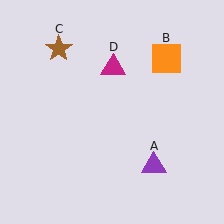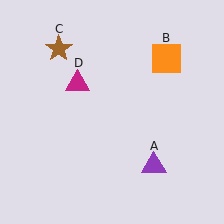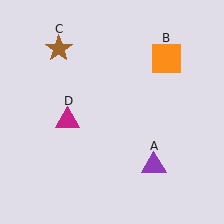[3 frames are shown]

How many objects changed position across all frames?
1 object changed position: magenta triangle (object D).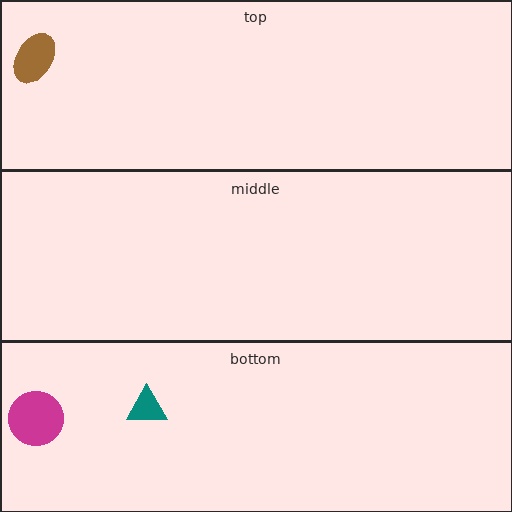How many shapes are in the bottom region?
2.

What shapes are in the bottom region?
The magenta circle, the teal triangle.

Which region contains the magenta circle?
The bottom region.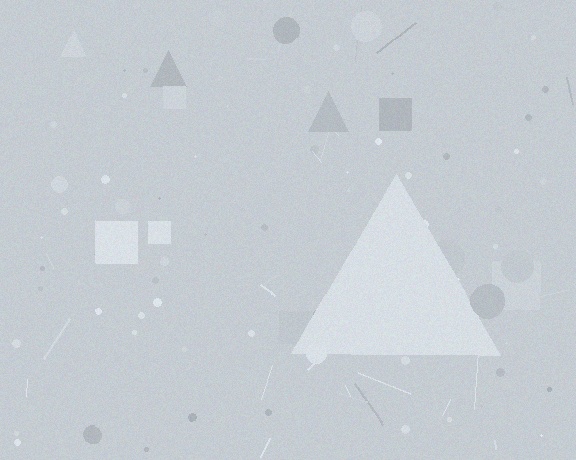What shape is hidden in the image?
A triangle is hidden in the image.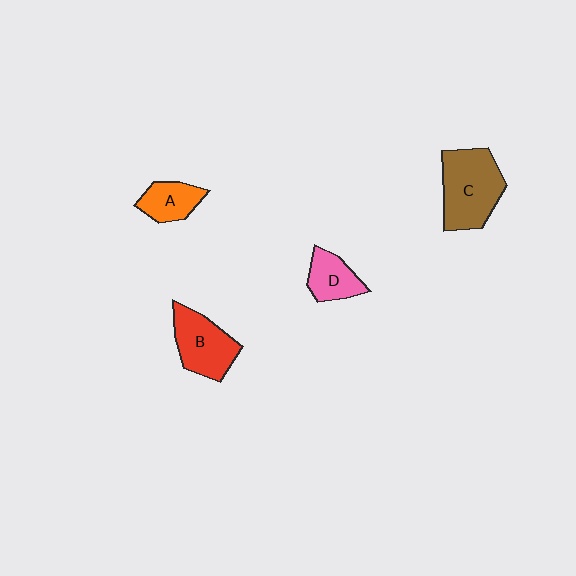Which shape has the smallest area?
Shape A (orange).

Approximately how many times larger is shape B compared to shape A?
Approximately 1.6 times.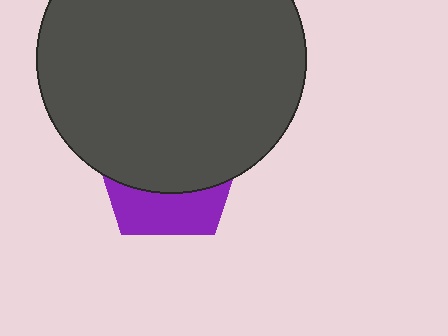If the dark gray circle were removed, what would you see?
You would see the complete purple pentagon.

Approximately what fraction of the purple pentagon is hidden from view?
Roughly 66% of the purple pentagon is hidden behind the dark gray circle.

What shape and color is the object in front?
The object in front is a dark gray circle.